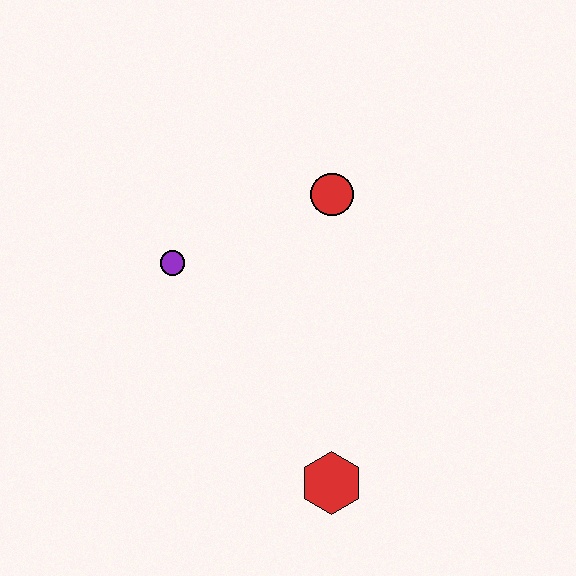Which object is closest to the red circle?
The purple circle is closest to the red circle.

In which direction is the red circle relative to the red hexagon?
The red circle is above the red hexagon.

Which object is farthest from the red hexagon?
The red circle is farthest from the red hexagon.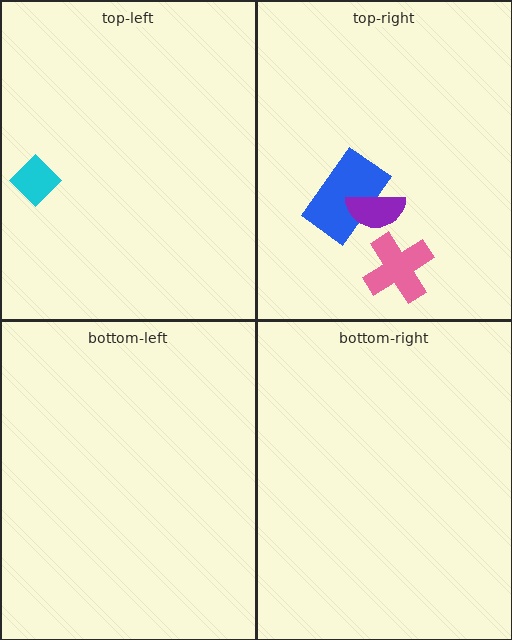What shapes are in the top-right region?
The blue rectangle, the purple semicircle, the pink cross.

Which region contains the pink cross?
The top-right region.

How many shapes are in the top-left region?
1.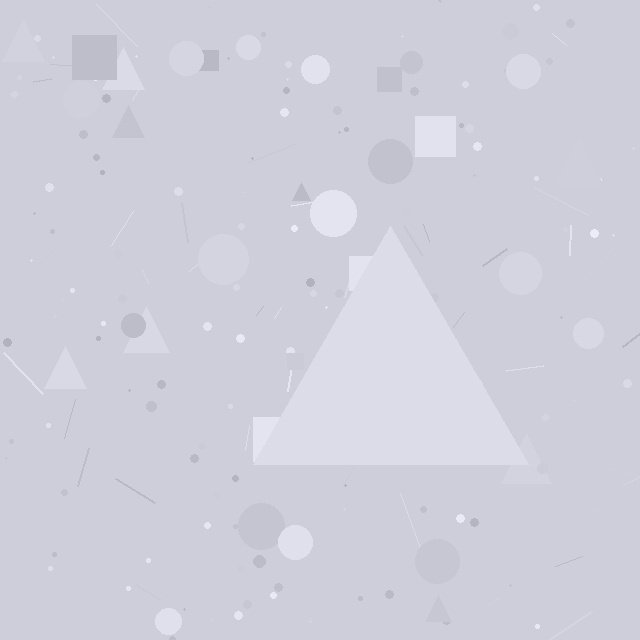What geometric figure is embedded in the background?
A triangle is embedded in the background.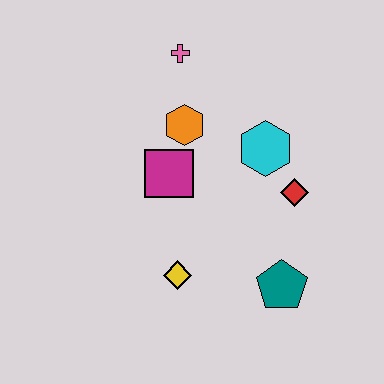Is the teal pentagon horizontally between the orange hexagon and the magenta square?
No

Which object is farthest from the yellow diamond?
The pink cross is farthest from the yellow diamond.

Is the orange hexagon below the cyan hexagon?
No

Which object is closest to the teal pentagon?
The red diamond is closest to the teal pentagon.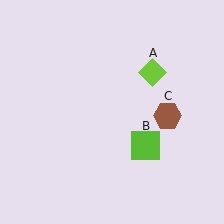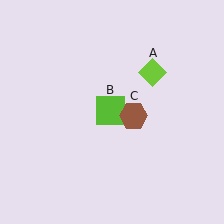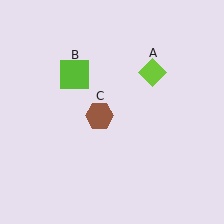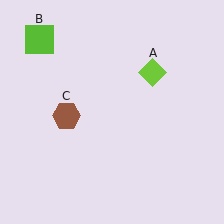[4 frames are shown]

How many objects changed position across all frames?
2 objects changed position: lime square (object B), brown hexagon (object C).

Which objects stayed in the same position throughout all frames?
Lime diamond (object A) remained stationary.